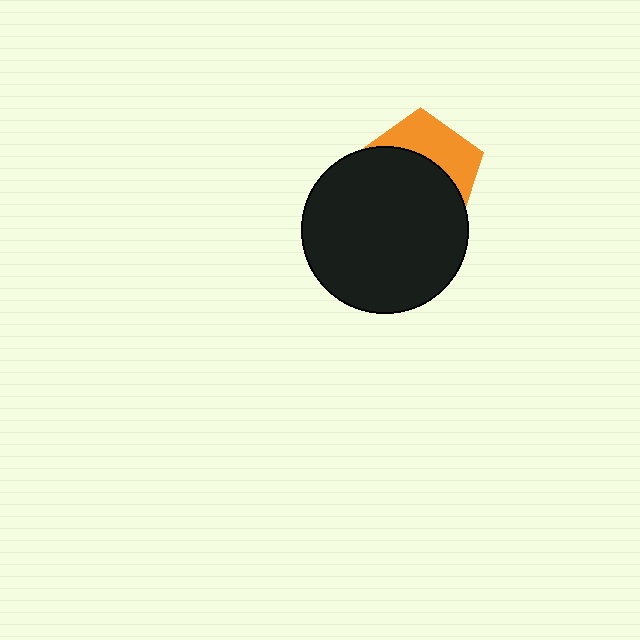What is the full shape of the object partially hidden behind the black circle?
The partially hidden object is an orange pentagon.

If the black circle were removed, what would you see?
You would see the complete orange pentagon.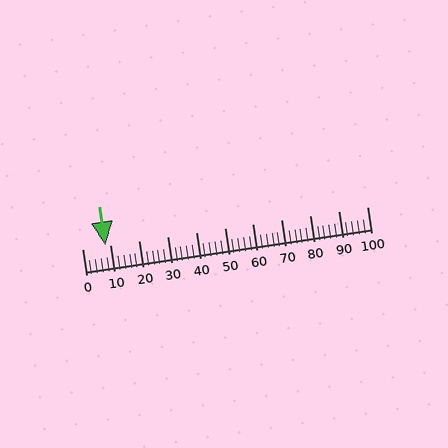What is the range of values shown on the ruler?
The ruler shows values from 0 to 100.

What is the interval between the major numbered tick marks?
The major tick marks are spaced 10 units apart.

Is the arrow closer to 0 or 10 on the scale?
The arrow is closer to 10.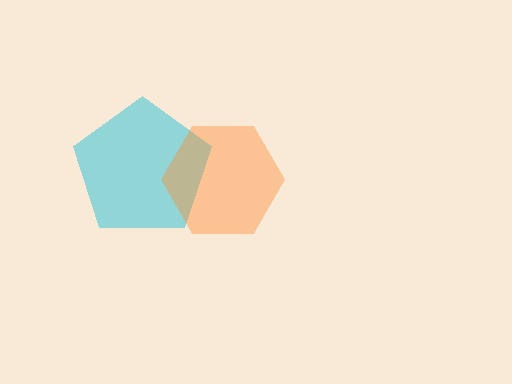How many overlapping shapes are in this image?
There are 2 overlapping shapes in the image.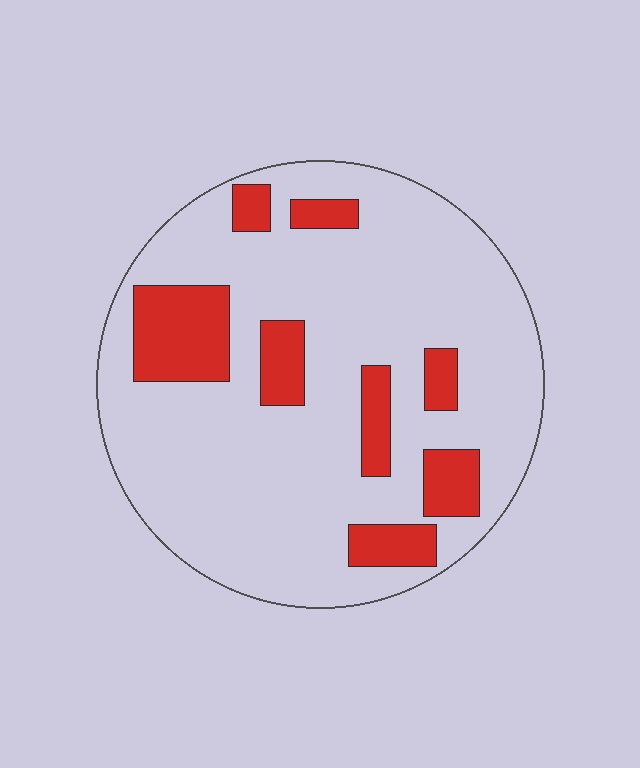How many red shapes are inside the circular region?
8.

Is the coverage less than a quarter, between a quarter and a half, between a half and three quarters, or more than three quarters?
Less than a quarter.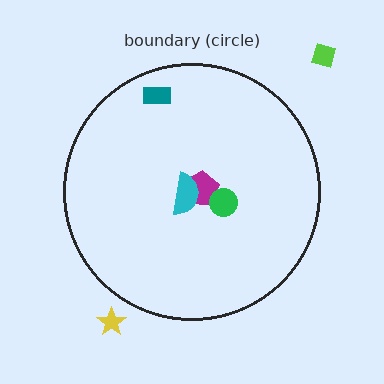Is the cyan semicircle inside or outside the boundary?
Inside.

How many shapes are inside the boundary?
4 inside, 2 outside.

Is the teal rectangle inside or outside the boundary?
Inside.